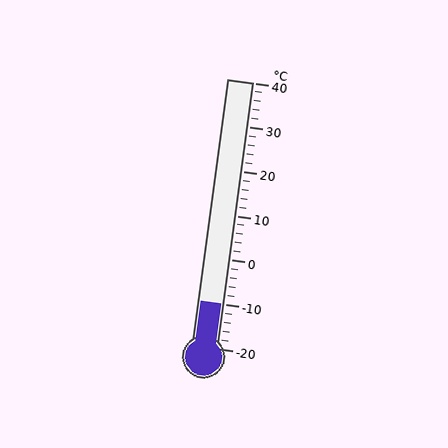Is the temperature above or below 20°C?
The temperature is below 20°C.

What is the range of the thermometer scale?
The thermometer scale ranges from -20°C to 40°C.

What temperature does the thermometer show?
The thermometer shows approximately -10°C.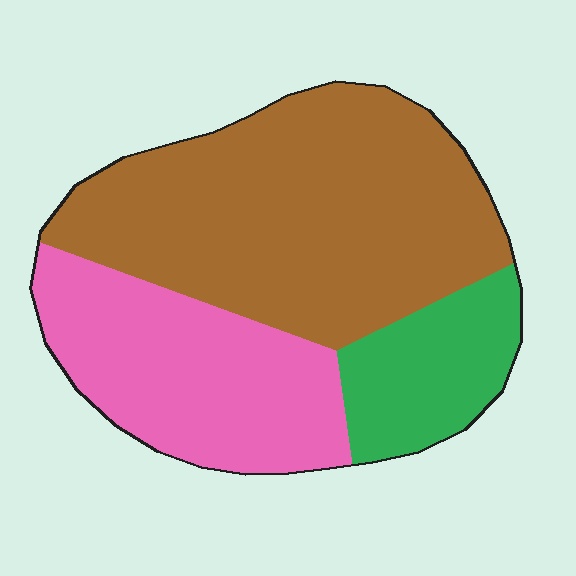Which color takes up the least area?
Green, at roughly 15%.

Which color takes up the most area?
Brown, at roughly 55%.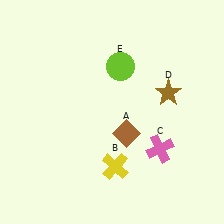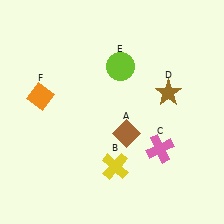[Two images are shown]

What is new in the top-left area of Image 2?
An orange diamond (F) was added in the top-left area of Image 2.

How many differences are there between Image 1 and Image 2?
There is 1 difference between the two images.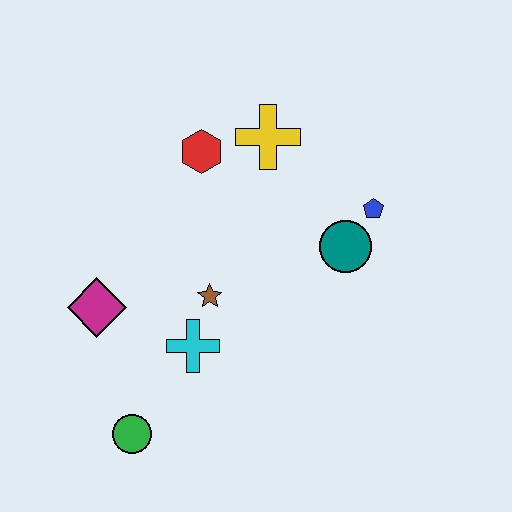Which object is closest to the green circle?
The cyan cross is closest to the green circle.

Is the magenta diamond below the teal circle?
Yes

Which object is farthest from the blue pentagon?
The green circle is farthest from the blue pentagon.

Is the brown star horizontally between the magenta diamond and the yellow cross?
Yes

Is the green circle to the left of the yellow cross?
Yes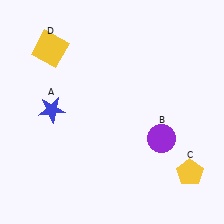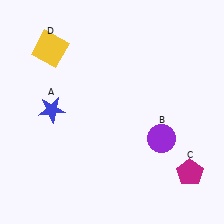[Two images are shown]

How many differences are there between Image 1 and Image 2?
There is 1 difference between the two images.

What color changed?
The pentagon (C) changed from yellow in Image 1 to magenta in Image 2.